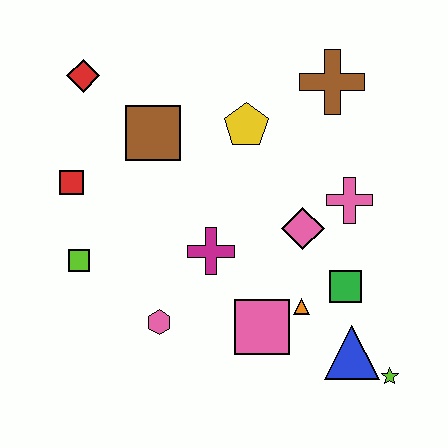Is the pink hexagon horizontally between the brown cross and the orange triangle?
No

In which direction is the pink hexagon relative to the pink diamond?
The pink hexagon is to the left of the pink diamond.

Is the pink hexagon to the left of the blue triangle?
Yes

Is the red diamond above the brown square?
Yes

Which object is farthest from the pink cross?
The red diamond is farthest from the pink cross.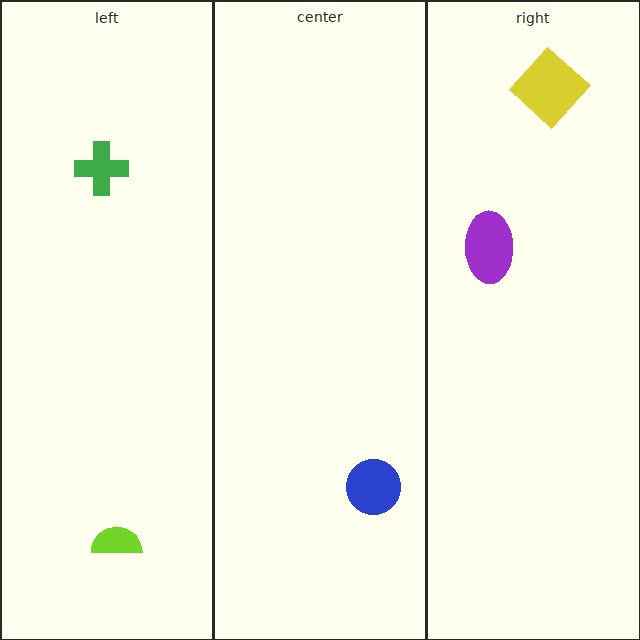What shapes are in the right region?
The purple ellipse, the yellow diamond.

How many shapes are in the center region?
1.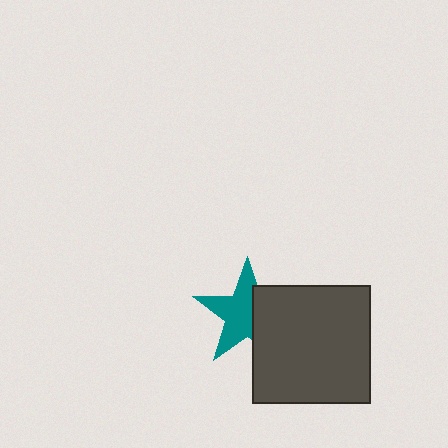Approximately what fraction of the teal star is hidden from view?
Roughly 40% of the teal star is hidden behind the dark gray square.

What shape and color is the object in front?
The object in front is a dark gray square.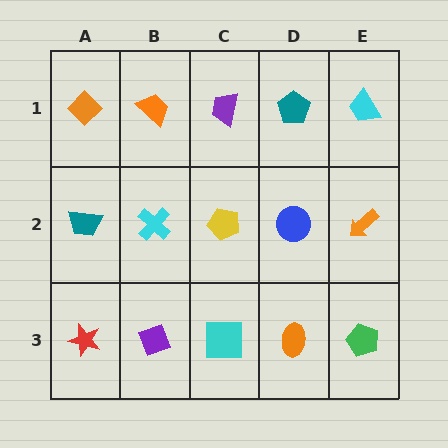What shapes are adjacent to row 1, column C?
A yellow pentagon (row 2, column C), an orange trapezoid (row 1, column B), a teal pentagon (row 1, column D).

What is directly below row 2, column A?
A red star.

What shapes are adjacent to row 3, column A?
A teal trapezoid (row 2, column A), a purple diamond (row 3, column B).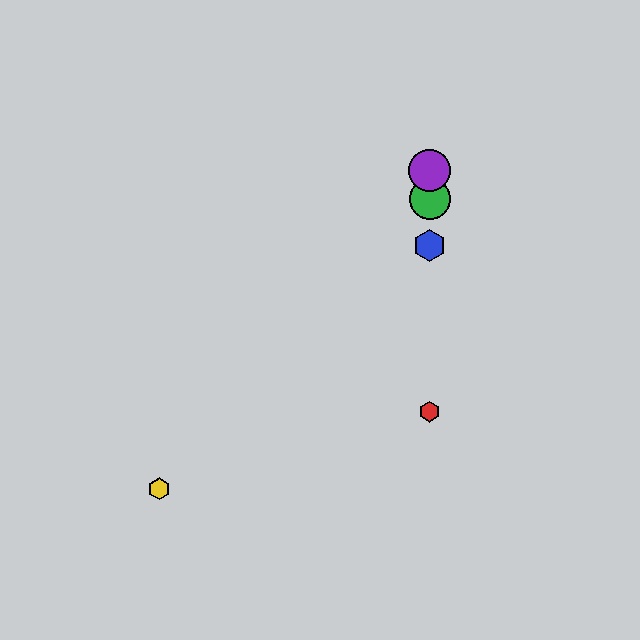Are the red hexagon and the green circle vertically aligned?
Yes, both are at x≈430.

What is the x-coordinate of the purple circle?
The purple circle is at x≈430.